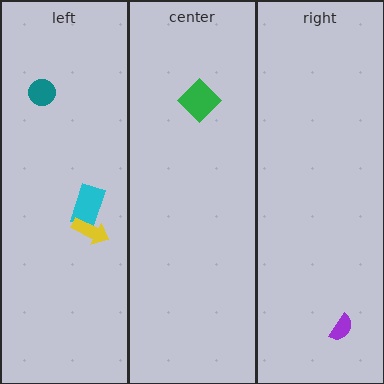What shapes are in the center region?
The green diamond.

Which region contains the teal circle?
The left region.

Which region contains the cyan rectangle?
The left region.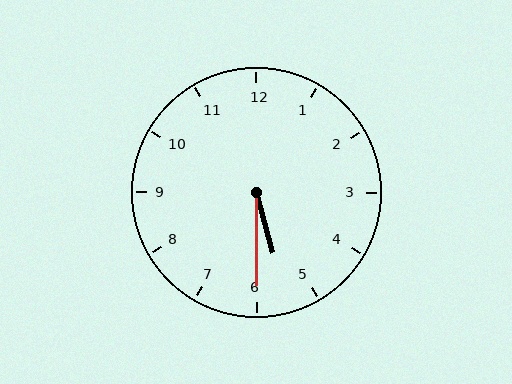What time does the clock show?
5:30.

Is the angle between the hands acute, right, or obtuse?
It is acute.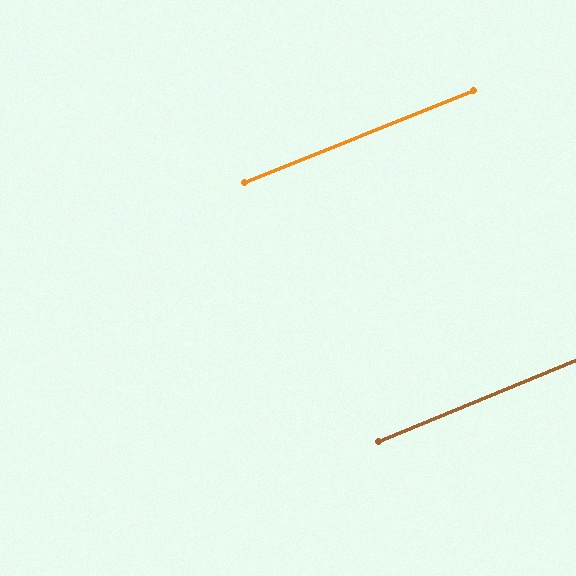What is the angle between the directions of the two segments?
Approximately 0 degrees.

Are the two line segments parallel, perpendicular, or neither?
Parallel — their directions differ by only 0.5°.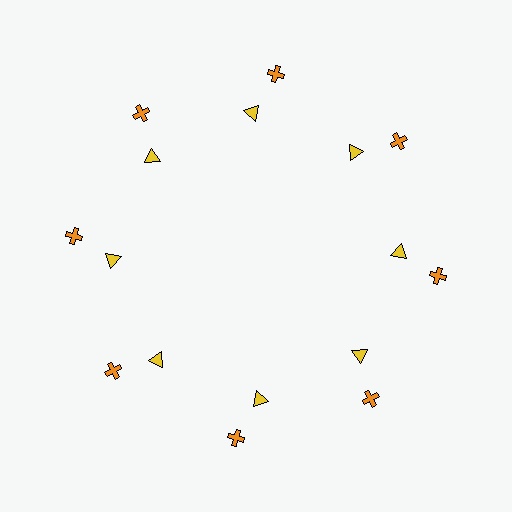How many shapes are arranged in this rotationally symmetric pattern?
There are 16 shapes, arranged in 8 groups of 2.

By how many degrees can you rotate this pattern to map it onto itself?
The pattern maps onto itself every 45 degrees of rotation.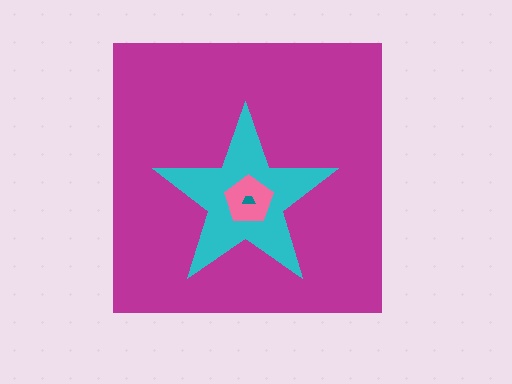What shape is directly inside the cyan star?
The pink pentagon.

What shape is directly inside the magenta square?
The cyan star.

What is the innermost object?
The teal trapezoid.